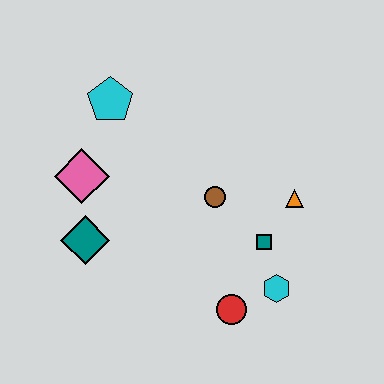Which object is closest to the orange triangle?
The teal square is closest to the orange triangle.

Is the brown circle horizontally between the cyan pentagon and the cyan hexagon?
Yes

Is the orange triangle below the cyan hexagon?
No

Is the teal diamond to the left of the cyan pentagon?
Yes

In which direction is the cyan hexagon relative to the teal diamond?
The cyan hexagon is to the right of the teal diamond.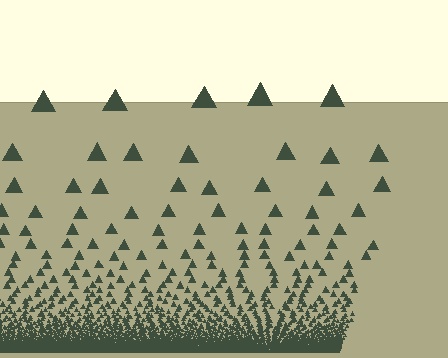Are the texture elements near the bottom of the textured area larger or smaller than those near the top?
Smaller. The gradient is inverted — elements near the bottom are smaller and denser.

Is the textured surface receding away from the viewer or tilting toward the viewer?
The surface appears to tilt toward the viewer. Texture elements get larger and sparser toward the top.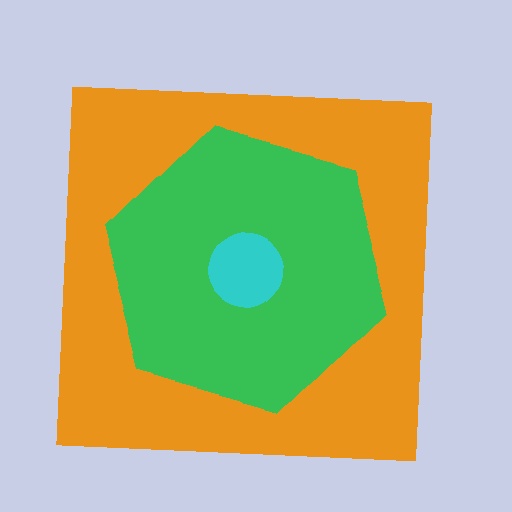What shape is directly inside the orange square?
The green hexagon.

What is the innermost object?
The cyan circle.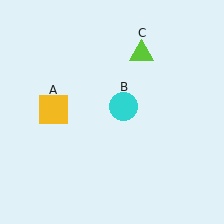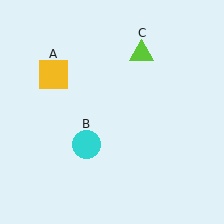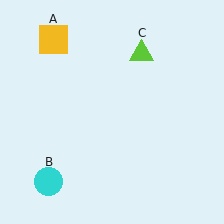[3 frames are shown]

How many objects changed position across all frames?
2 objects changed position: yellow square (object A), cyan circle (object B).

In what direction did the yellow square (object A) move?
The yellow square (object A) moved up.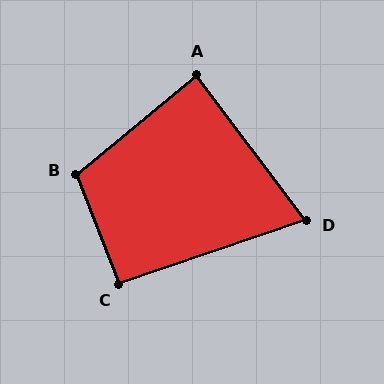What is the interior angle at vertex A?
Approximately 87 degrees (approximately right).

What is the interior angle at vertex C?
Approximately 93 degrees (approximately right).